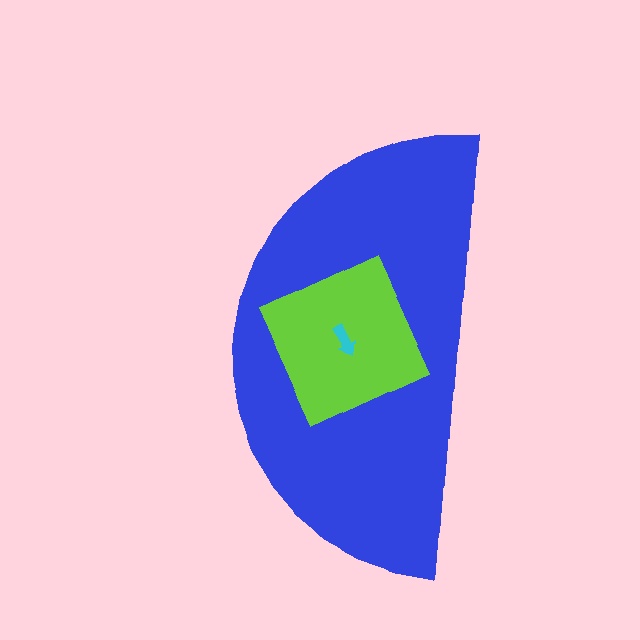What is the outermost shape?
The blue semicircle.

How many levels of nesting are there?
3.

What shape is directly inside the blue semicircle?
The lime square.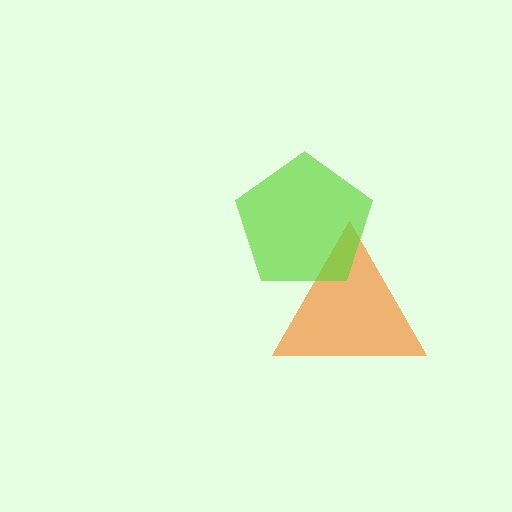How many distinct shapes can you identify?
There are 2 distinct shapes: an orange triangle, a lime pentagon.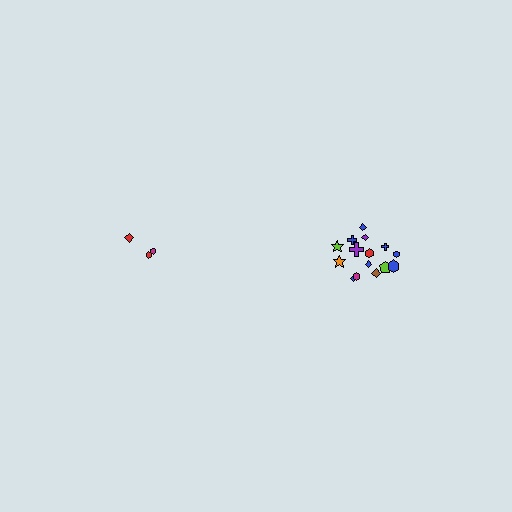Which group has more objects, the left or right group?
The right group.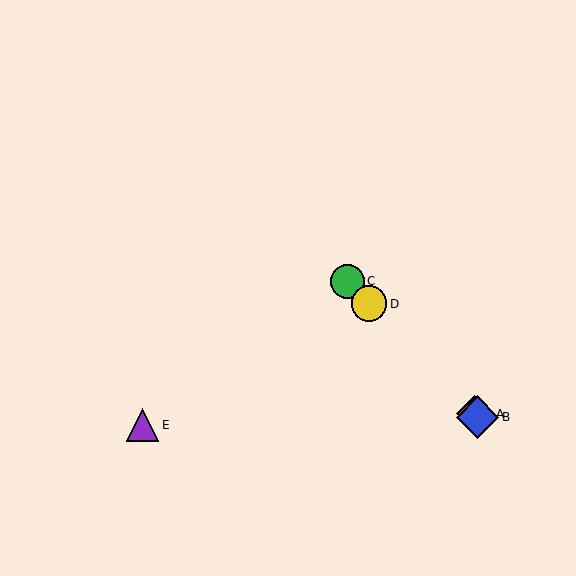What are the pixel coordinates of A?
Object A is at (475, 414).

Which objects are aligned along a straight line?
Objects A, B, C, D are aligned along a straight line.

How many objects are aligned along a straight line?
4 objects (A, B, C, D) are aligned along a straight line.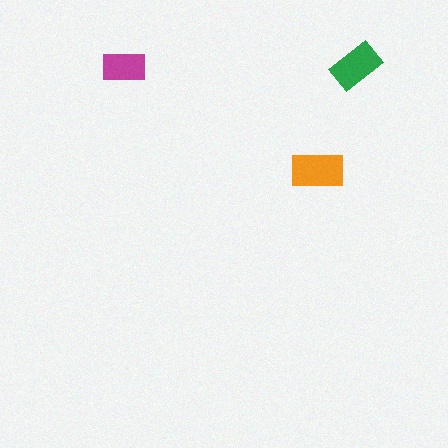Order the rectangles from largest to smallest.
the orange one, the green one, the magenta one.